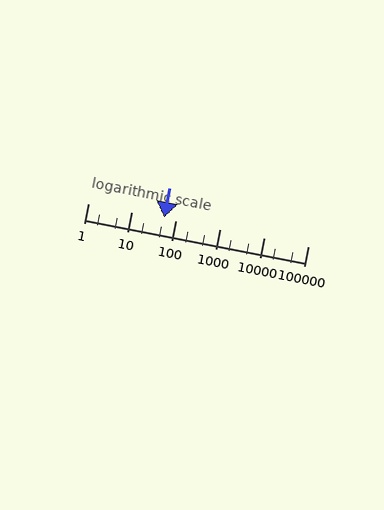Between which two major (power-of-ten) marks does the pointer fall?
The pointer is between 10 and 100.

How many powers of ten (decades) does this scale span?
The scale spans 5 decades, from 1 to 100000.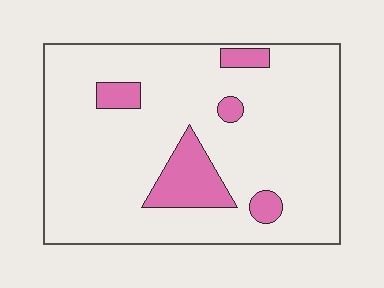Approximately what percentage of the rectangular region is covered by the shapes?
Approximately 15%.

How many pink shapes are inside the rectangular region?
5.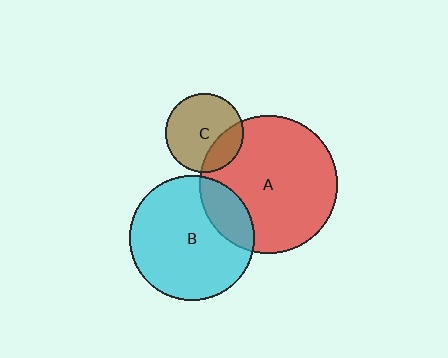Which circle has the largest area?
Circle A (red).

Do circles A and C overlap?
Yes.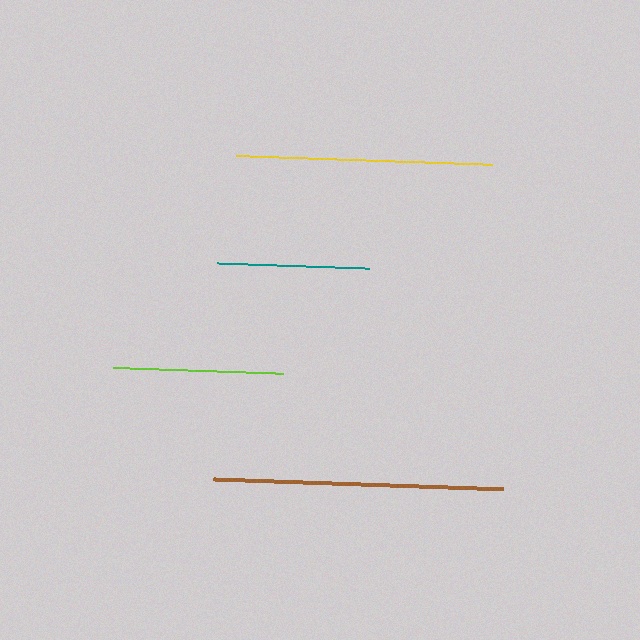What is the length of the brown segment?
The brown segment is approximately 290 pixels long.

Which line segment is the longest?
The brown line is the longest at approximately 290 pixels.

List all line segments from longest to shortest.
From longest to shortest: brown, yellow, lime, teal.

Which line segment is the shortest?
The teal line is the shortest at approximately 152 pixels.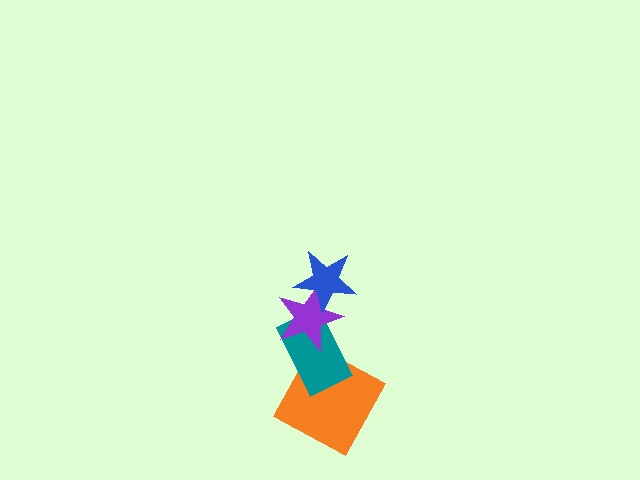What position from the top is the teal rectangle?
The teal rectangle is 3rd from the top.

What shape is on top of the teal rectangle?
The purple star is on top of the teal rectangle.